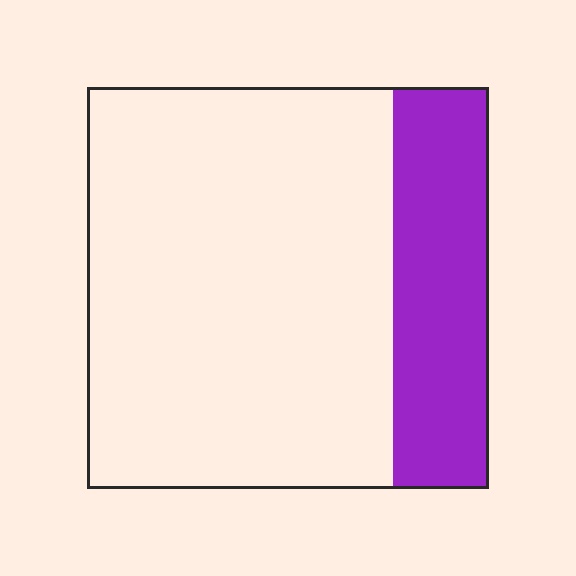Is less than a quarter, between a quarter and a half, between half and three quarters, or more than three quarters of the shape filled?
Less than a quarter.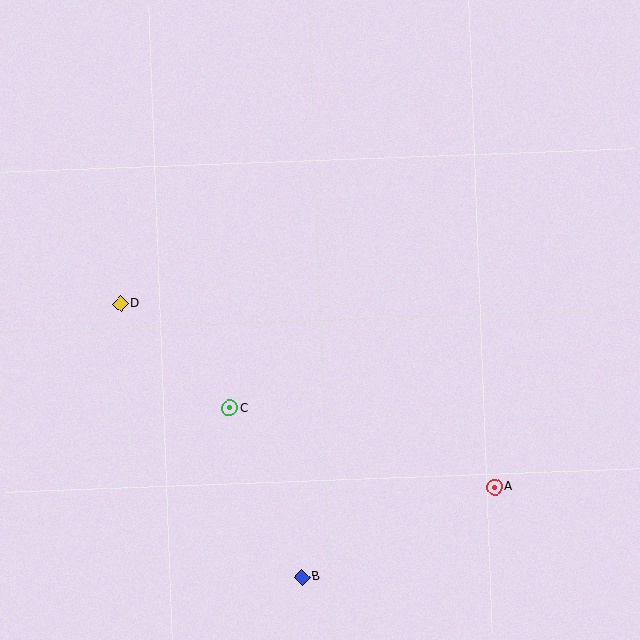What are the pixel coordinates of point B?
Point B is at (302, 577).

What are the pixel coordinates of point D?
Point D is at (120, 304).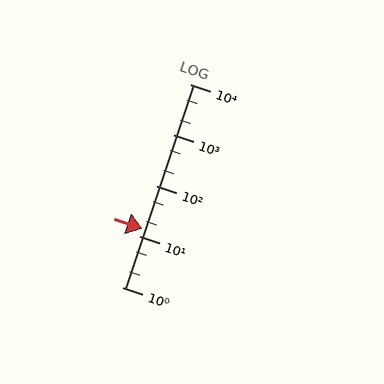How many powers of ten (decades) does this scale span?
The scale spans 4 decades, from 1 to 10000.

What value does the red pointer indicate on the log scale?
The pointer indicates approximately 14.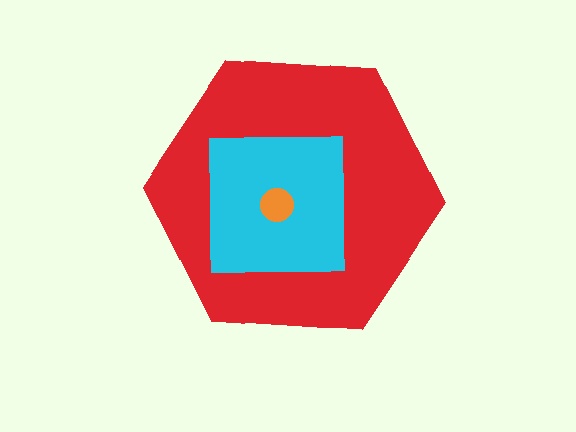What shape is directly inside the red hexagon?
The cyan square.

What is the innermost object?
The orange circle.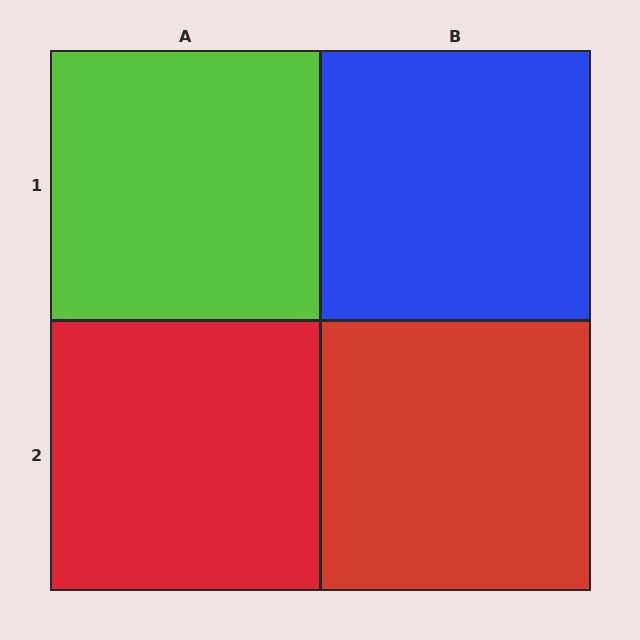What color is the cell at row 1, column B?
Blue.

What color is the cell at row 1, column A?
Lime.